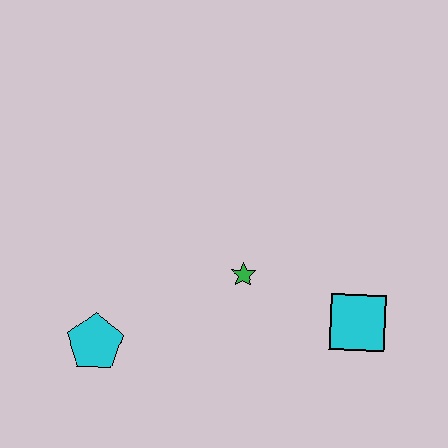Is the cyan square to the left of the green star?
No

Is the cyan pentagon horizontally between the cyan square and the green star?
No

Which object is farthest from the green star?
The cyan pentagon is farthest from the green star.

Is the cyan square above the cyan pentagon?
Yes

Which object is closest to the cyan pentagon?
The green star is closest to the cyan pentagon.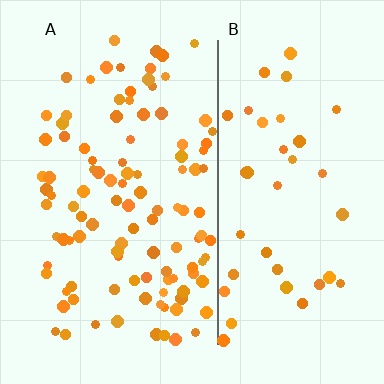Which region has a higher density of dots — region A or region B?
A (the left).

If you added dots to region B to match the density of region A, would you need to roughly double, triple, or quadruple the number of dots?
Approximately triple.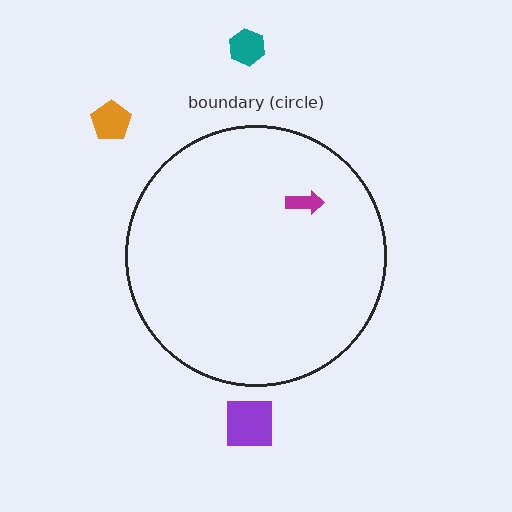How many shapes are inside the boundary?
1 inside, 3 outside.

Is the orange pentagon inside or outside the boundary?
Outside.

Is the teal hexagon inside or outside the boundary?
Outside.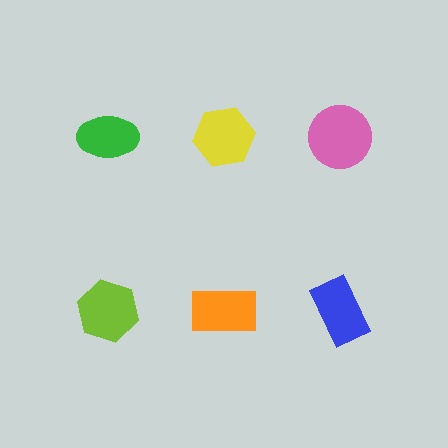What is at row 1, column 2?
A yellow hexagon.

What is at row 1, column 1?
A green ellipse.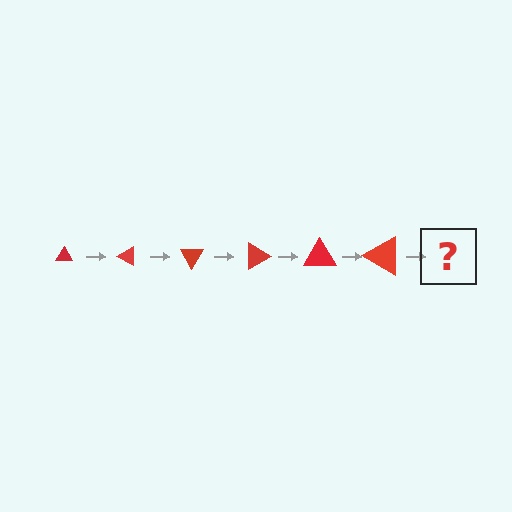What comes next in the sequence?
The next element should be a triangle, larger than the previous one and rotated 180 degrees from the start.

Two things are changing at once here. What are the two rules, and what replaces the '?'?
The two rules are that the triangle grows larger each step and it rotates 30 degrees each step. The '?' should be a triangle, larger than the previous one and rotated 180 degrees from the start.